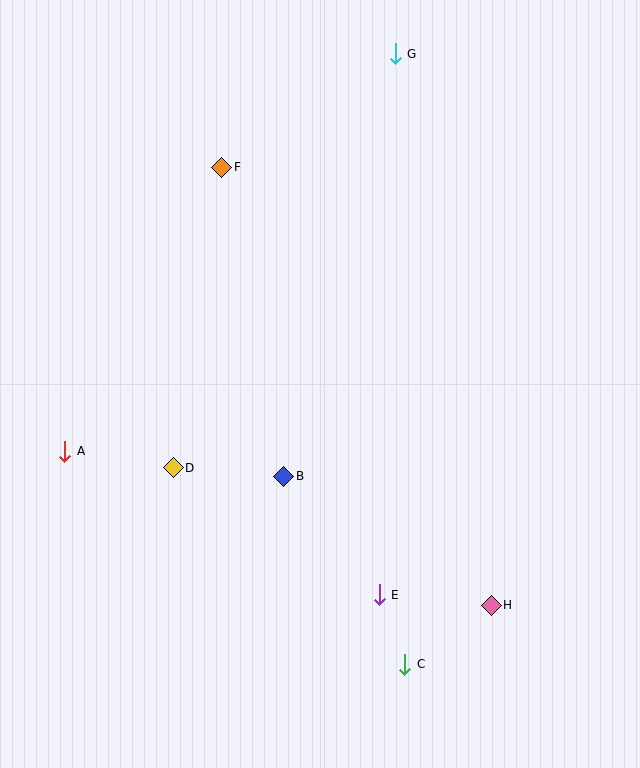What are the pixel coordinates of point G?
Point G is at (395, 54).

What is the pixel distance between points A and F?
The distance between A and F is 325 pixels.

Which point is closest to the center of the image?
Point B at (284, 476) is closest to the center.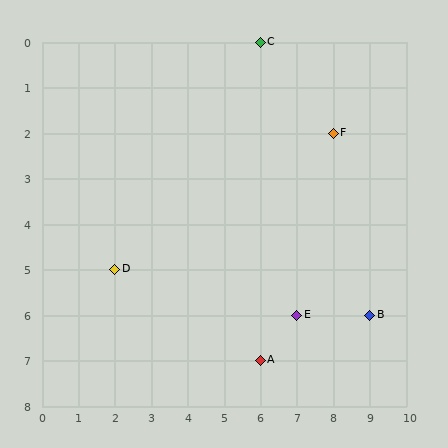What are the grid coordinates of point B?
Point B is at grid coordinates (9, 6).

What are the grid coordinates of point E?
Point E is at grid coordinates (7, 6).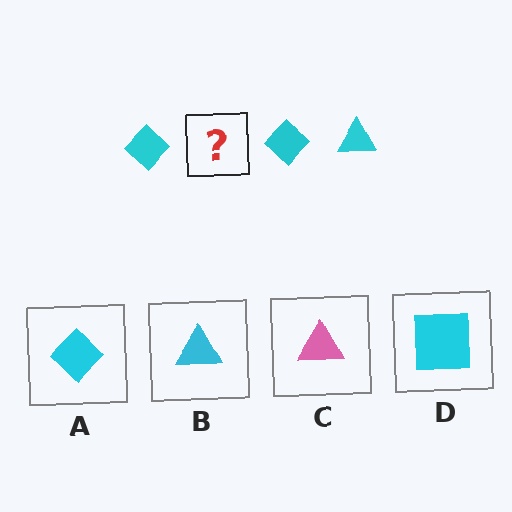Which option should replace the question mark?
Option B.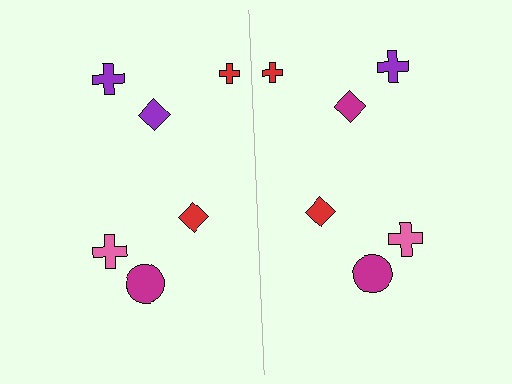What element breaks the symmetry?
The magenta diamond on the right side breaks the symmetry — its mirror counterpart is purple.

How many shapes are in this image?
There are 12 shapes in this image.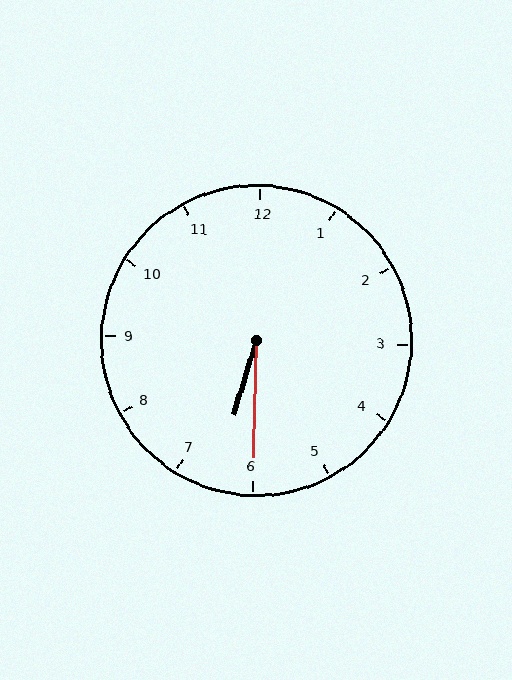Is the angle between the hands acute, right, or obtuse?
It is acute.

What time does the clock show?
6:30.